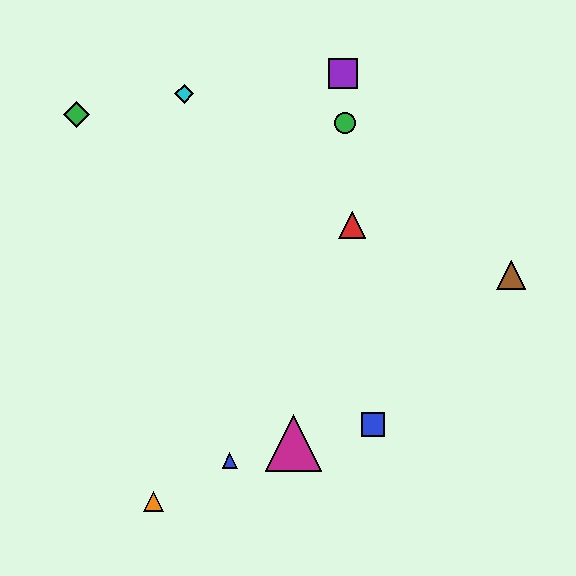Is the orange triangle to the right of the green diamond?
Yes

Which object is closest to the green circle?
The purple square is closest to the green circle.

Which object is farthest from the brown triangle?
The green diamond is farthest from the brown triangle.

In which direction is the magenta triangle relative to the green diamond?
The magenta triangle is below the green diamond.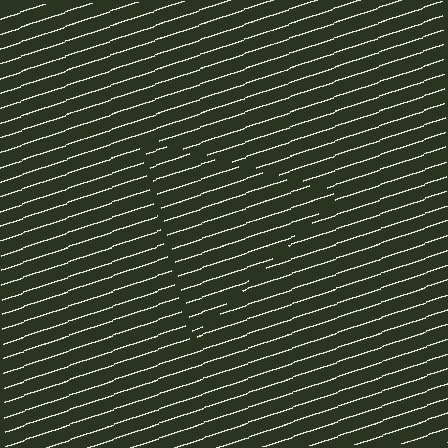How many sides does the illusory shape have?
3 sides — the line-ends trace a triangle.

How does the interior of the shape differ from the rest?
The interior of the shape contains the same grating, shifted by half a period — the contour is defined by the phase discontinuity where line-ends from the inner and outer gratings abut.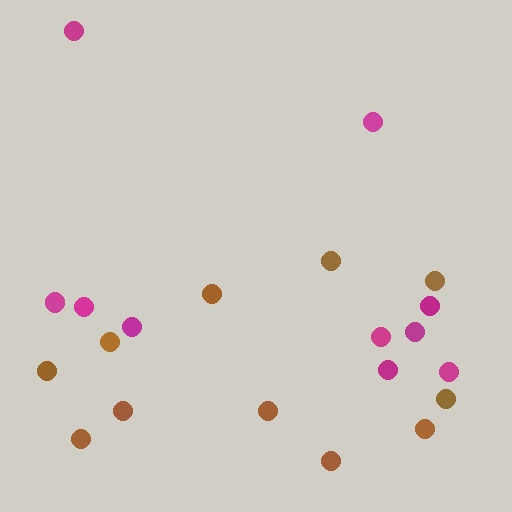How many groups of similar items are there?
There are 2 groups: one group of brown circles (11) and one group of magenta circles (10).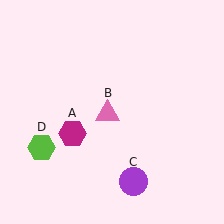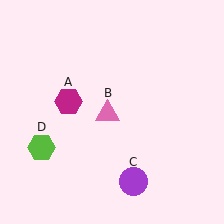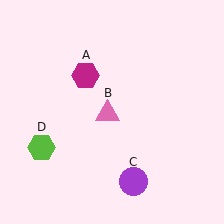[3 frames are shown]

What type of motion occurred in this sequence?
The magenta hexagon (object A) rotated clockwise around the center of the scene.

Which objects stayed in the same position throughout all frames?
Pink triangle (object B) and purple circle (object C) and lime hexagon (object D) remained stationary.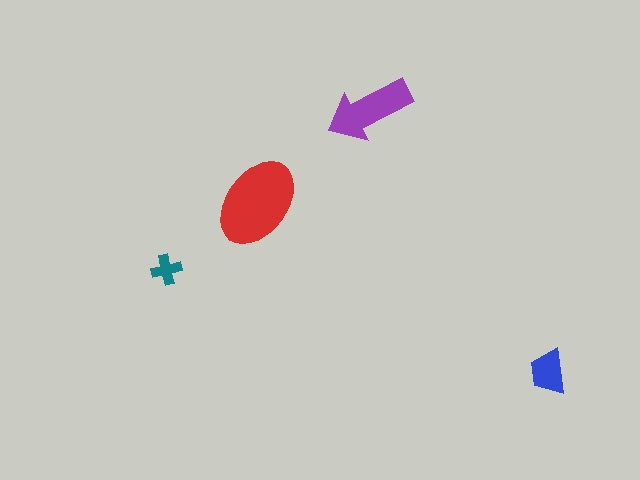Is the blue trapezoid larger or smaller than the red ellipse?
Smaller.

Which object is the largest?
The red ellipse.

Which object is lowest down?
The blue trapezoid is bottommost.